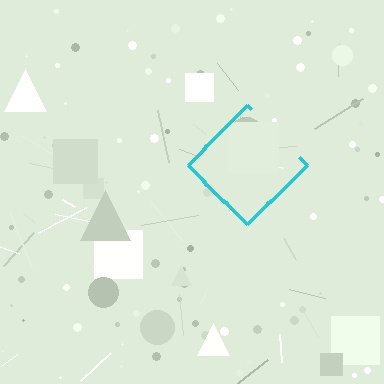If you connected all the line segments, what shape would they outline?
They would outline a diamond.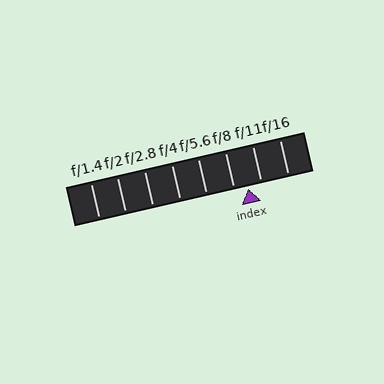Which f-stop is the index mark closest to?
The index mark is closest to f/11.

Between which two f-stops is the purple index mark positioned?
The index mark is between f/8 and f/11.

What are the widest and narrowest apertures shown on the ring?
The widest aperture shown is f/1.4 and the narrowest is f/16.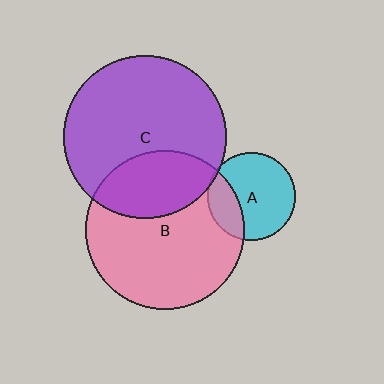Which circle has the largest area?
Circle C (purple).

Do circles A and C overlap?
Yes.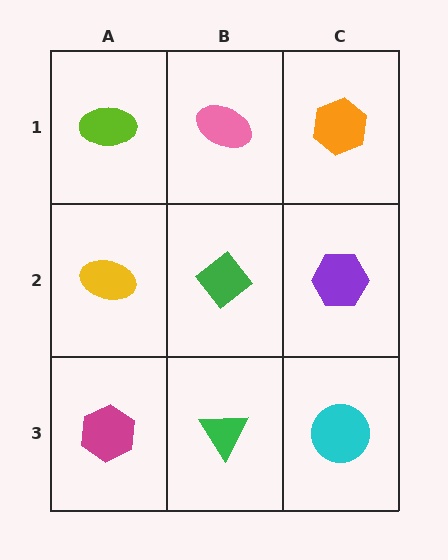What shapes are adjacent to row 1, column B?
A green diamond (row 2, column B), a lime ellipse (row 1, column A), an orange hexagon (row 1, column C).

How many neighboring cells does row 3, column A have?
2.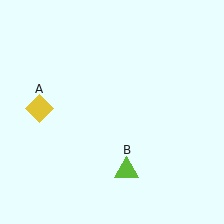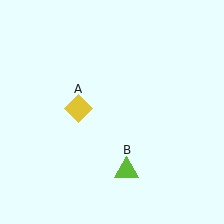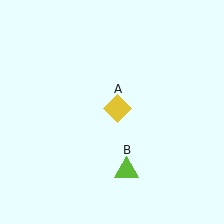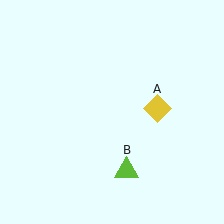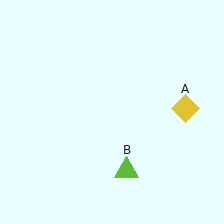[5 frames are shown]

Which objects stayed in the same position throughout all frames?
Lime triangle (object B) remained stationary.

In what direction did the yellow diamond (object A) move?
The yellow diamond (object A) moved right.